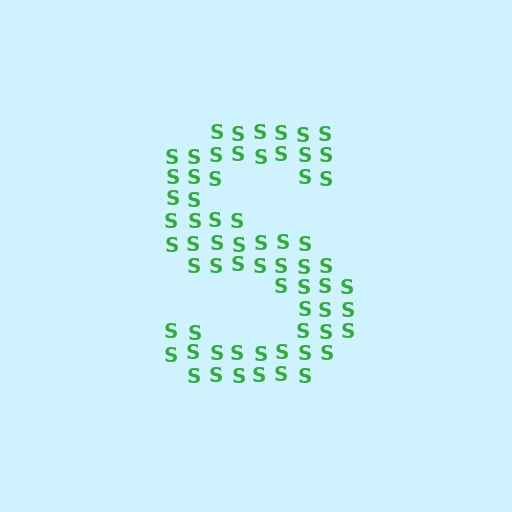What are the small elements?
The small elements are letter S's.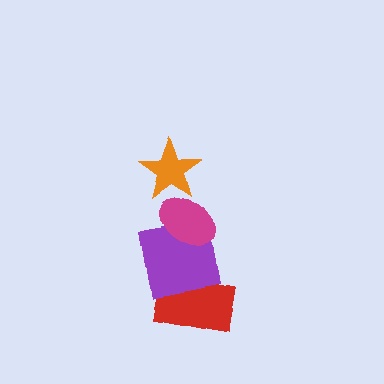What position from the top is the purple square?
The purple square is 3rd from the top.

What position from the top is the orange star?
The orange star is 1st from the top.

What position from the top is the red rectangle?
The red rectangle is 4th from the top.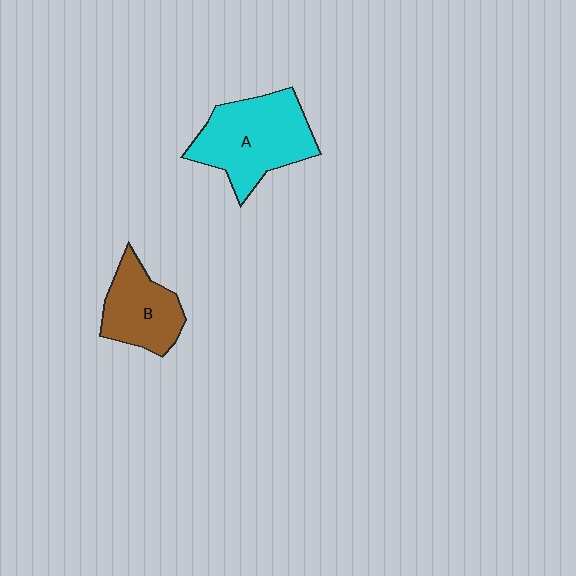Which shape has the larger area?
Shape A (cyan).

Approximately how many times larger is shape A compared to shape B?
Approximately 1.5 times.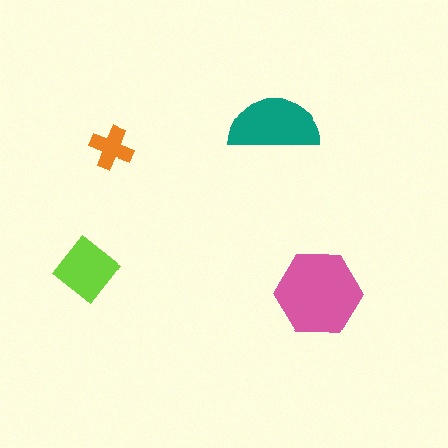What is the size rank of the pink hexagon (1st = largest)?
1st.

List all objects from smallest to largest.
The orange cross, the lime diamond, the teal semicircle, the pink hexagon.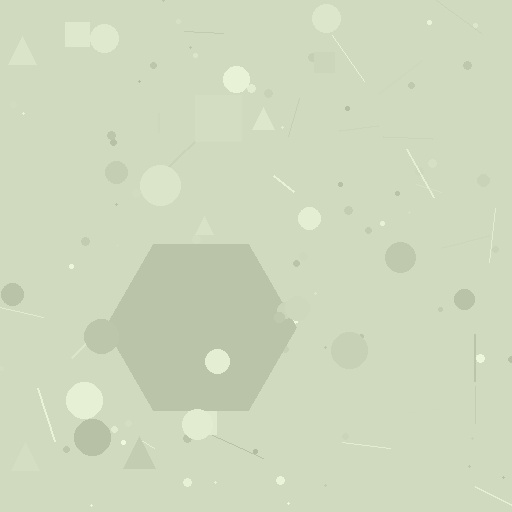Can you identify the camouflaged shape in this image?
The camouflaged shape is a hexagon.